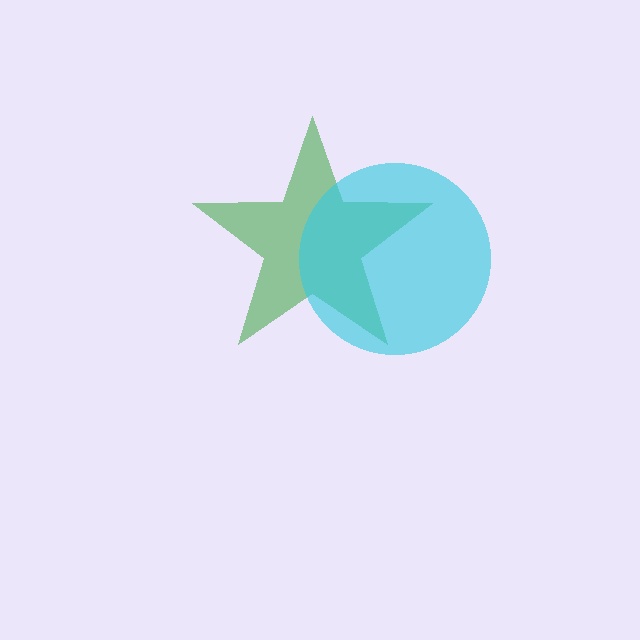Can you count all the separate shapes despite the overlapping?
Yes, there are 2 separate shapes.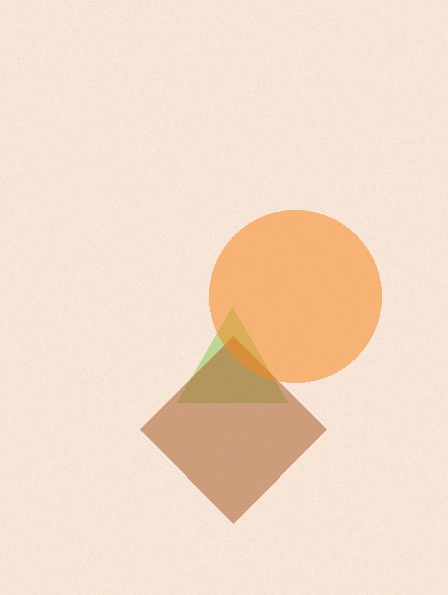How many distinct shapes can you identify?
There are 3 distinct shapes: a lime triangle, a brown diamond, an orange circle.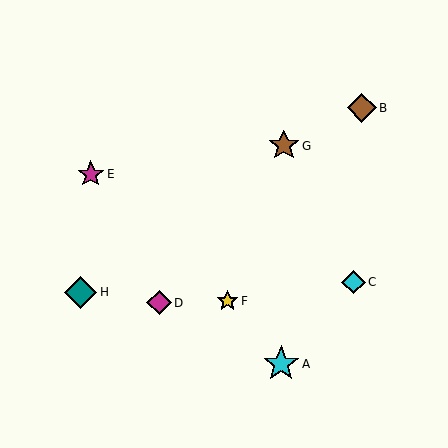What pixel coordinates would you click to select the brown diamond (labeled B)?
Click at (362, 108) to select the brown diamond B.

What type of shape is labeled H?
Shape H is a teal diamond.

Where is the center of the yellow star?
The center of the yellow star is at (227, 301).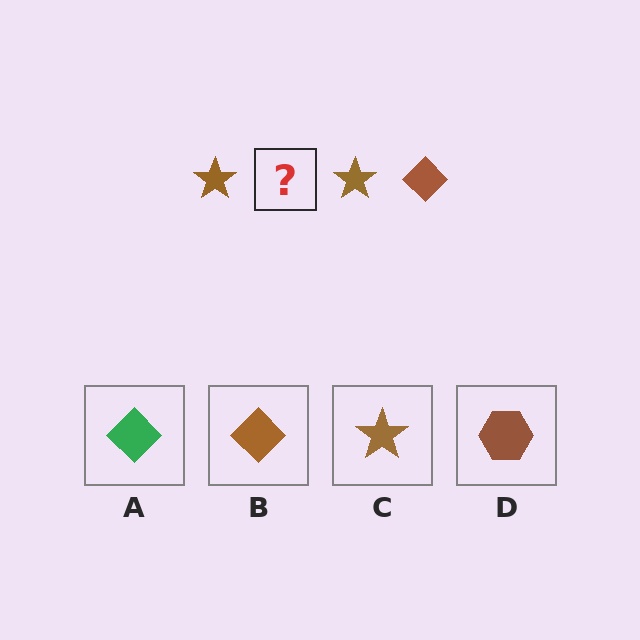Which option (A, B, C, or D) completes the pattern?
B.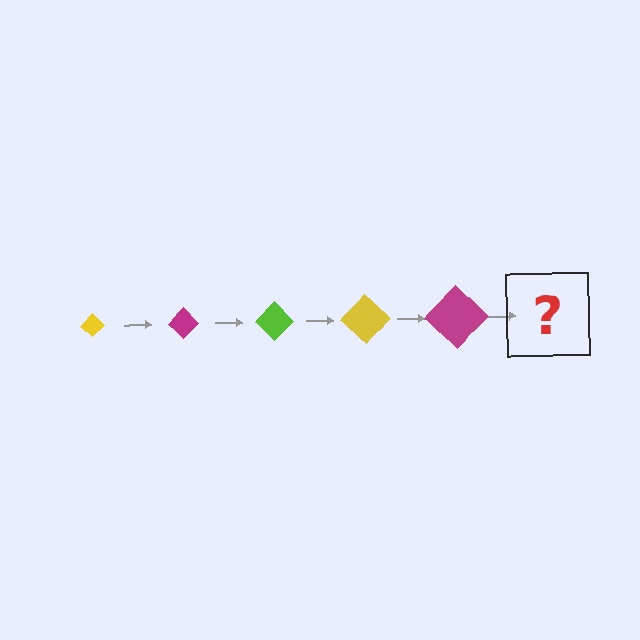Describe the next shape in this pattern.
It should be a lime diamond, larger than the previous one.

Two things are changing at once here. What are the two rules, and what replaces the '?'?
The two rules are that the diamond grows larger each step and the color cycles through yellow, magenta, and lime. The '?' should be a lime diamond, larger than the previous one.